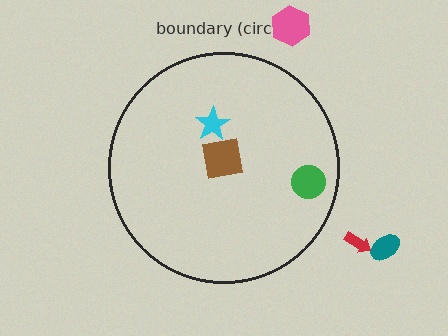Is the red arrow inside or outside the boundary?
Outside.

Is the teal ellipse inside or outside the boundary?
Outside.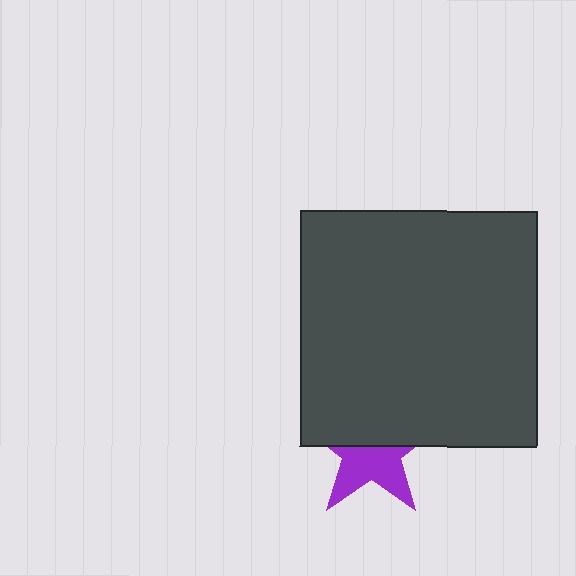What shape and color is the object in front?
The object in front is a dark gray square.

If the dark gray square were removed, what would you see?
You would see the complete purple star.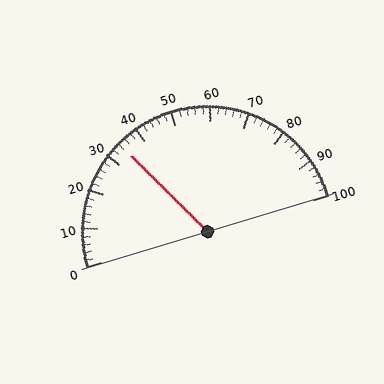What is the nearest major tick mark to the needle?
The nearest major tick mark is 30.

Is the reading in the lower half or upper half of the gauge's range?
The reading is in the lower half of the range (0 to 100).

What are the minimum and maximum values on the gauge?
The gauge ranges from 0 to 100.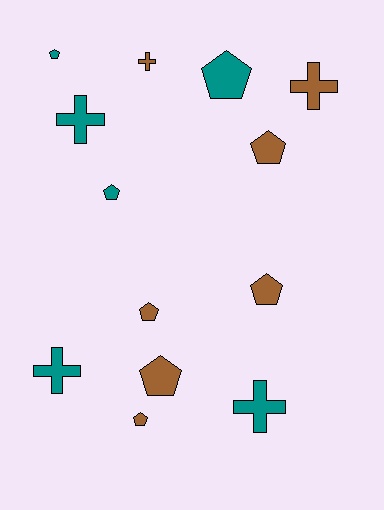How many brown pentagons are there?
There are 5 brown pentagons.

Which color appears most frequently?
Brown, with 7 objects.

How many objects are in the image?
There are 13 objects.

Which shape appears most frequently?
Pentagon, with 8 objects.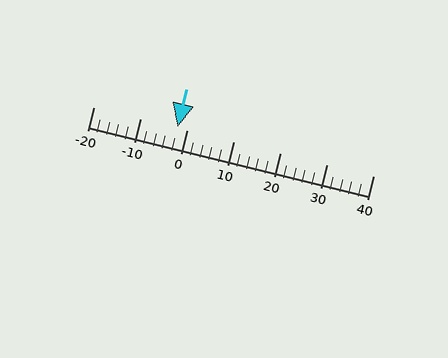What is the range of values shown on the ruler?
The ruler shows values from -20 to 40.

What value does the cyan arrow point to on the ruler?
The cyan arrow points to approximately -2.